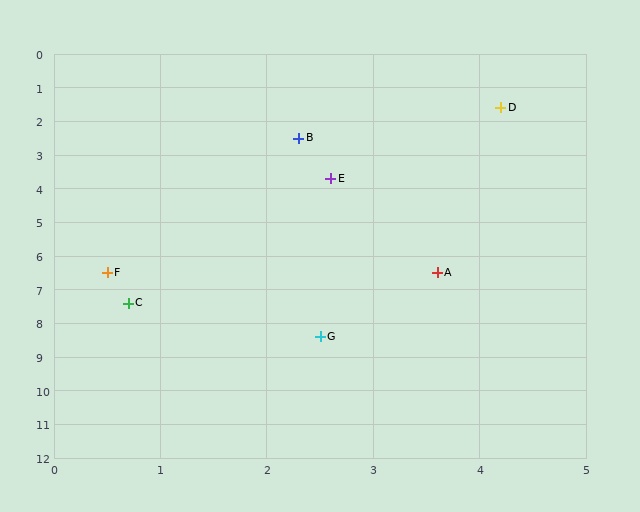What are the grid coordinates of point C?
Point C is at approximately (0.7, 7.4).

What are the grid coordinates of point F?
Point F is at approximately (0.5, 6.5).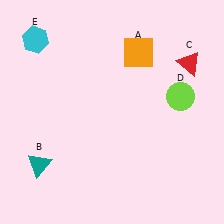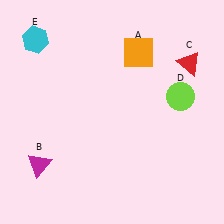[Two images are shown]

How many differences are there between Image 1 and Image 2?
There is 1 difference between the two images.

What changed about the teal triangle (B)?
In Image 1, B is teal. In Image 2, it changed to magenta.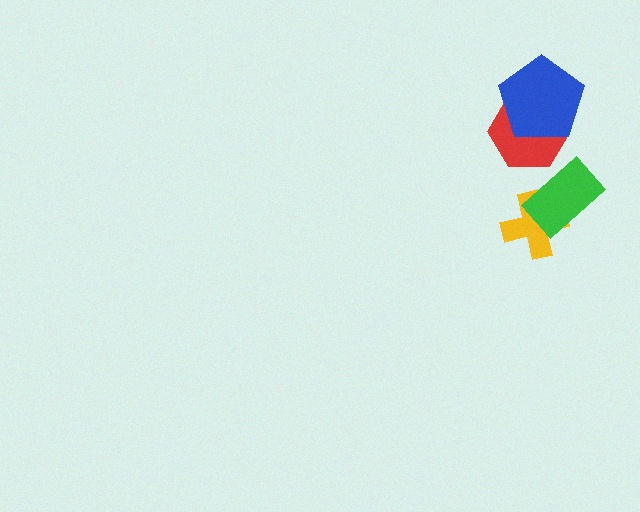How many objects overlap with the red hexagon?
1 object overlaps with the red hexagon.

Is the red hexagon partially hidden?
Yes, it is partially covered by another shape.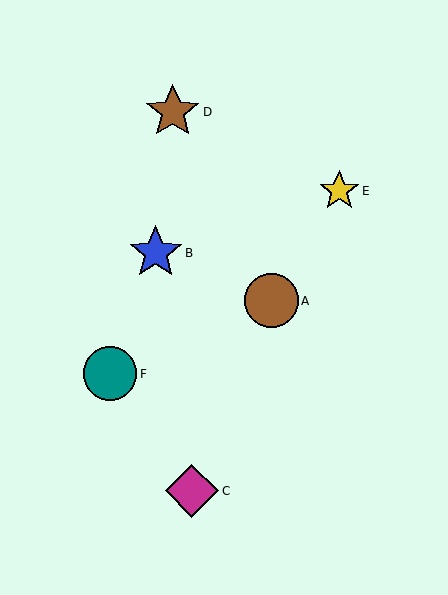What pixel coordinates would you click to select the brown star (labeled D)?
Click at (173, 112) to select the brown star D.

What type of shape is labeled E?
Shape E is a yellow star.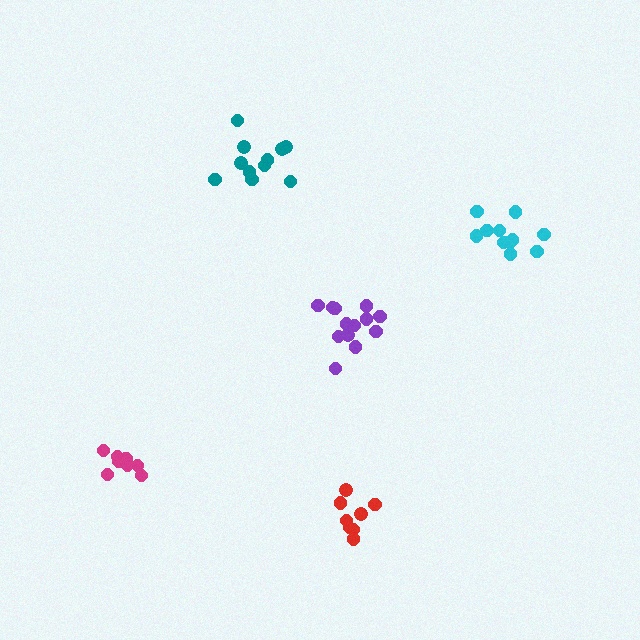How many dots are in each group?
Group 1: 13 dots, Group 2: 11 dots, Group 3: 8 dots, Group 4: 8 dots, Group 5: 11 dots (51 total).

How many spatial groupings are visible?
There are 5 spatial groupings.